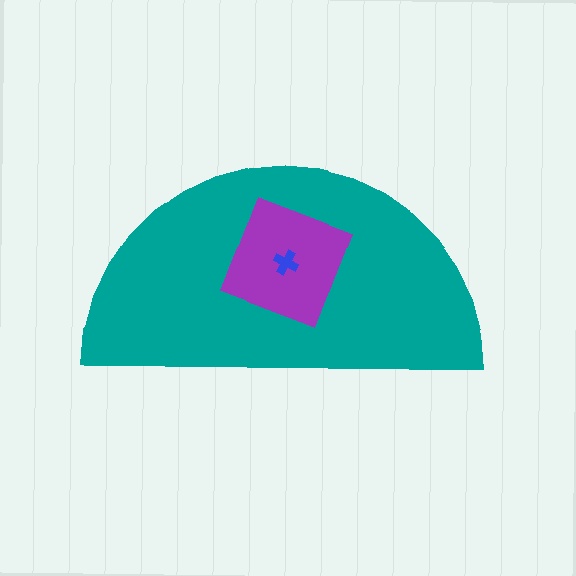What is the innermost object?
The blue cross.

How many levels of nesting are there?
3.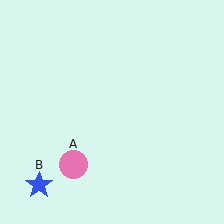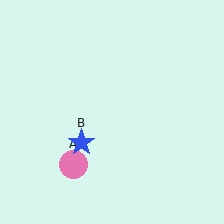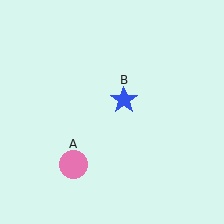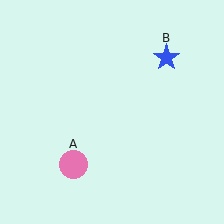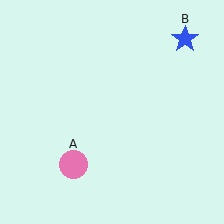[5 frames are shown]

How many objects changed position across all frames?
1 object changed position: blue star (object B).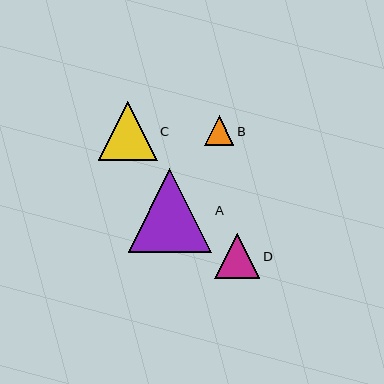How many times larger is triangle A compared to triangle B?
Triangle A is approximately 2.8 times the size of triangle B.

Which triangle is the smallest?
Triangle B is the smallest with a size of approximately 30 pixels.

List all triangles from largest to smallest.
From largest to smallest: A, C, D, B.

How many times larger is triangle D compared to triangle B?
Triangle D is approximately 1.5 times the size of triangle B.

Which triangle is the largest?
Triangle A is the largest with a size of approximately 84 pixels.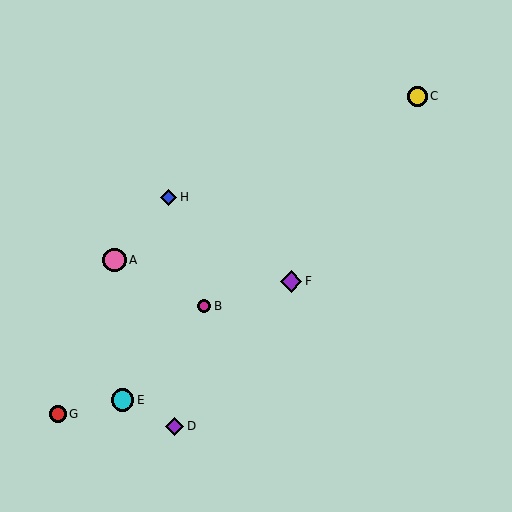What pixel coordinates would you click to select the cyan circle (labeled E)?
Click at (122, 400) to select the cyan circle E.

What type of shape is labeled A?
Shape A is a pink circle.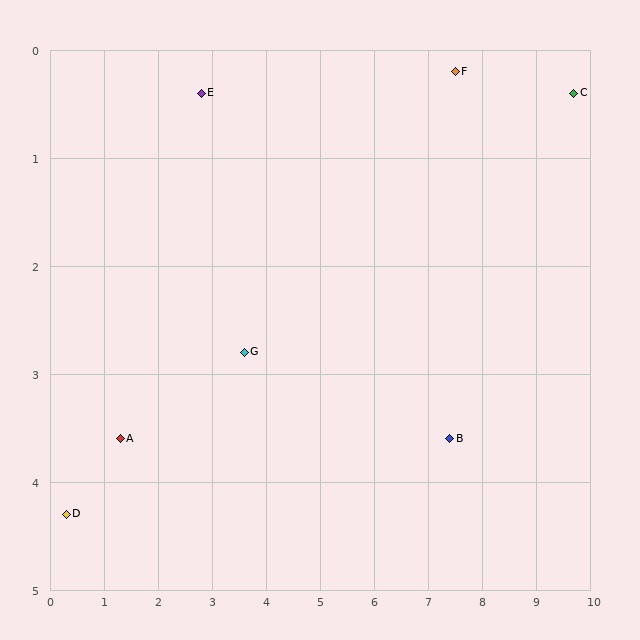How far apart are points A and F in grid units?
Points A and F are about 7.1 grid units apart.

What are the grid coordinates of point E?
Point E is at approximately (2.8, 0.4).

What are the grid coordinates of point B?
Point B is at approximately (7.4, 3.6).